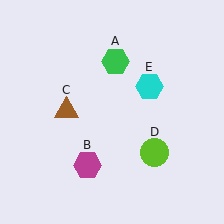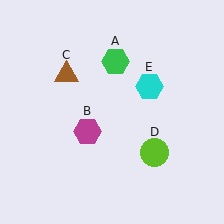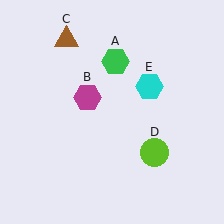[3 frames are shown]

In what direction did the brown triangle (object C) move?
The brown triangle (object C) moved up.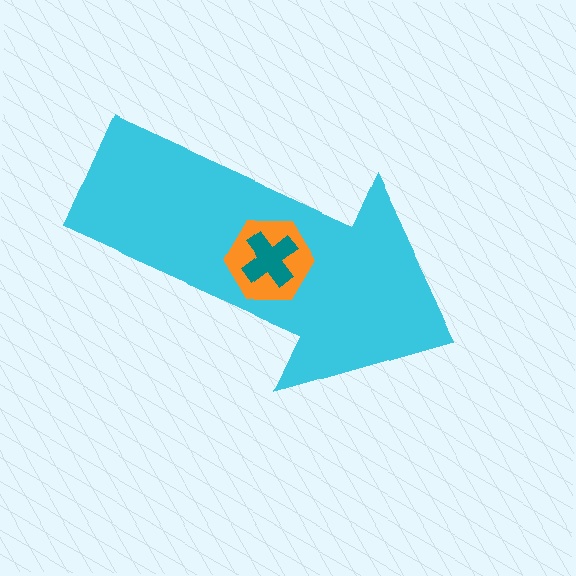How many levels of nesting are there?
3.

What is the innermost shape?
The teal cross.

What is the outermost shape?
The cyan arrow.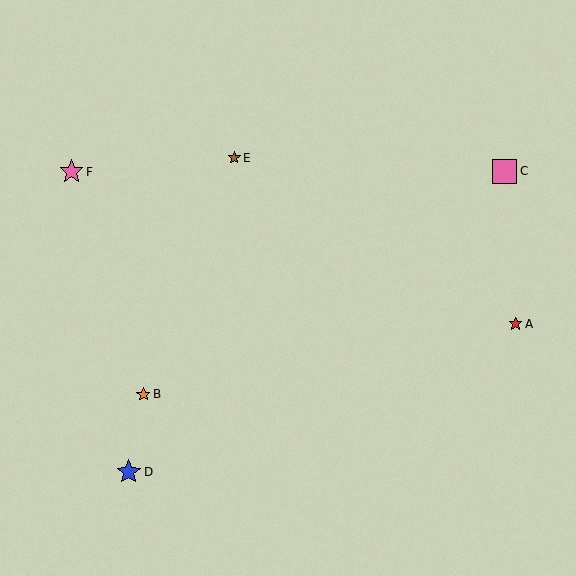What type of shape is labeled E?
Shape E is a brown star.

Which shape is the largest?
The blue star (labeled D) is the largest.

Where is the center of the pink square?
The center of the pink square is at (505, 171).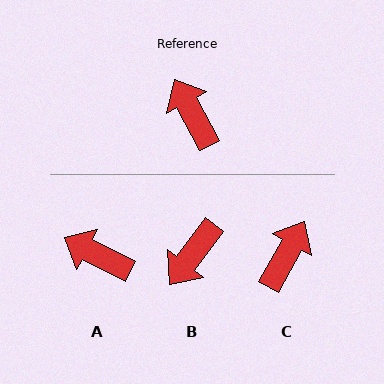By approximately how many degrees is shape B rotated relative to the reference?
Approximately 115 degrees counter-clockwise.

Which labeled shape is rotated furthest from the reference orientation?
B, about 115 degrees away.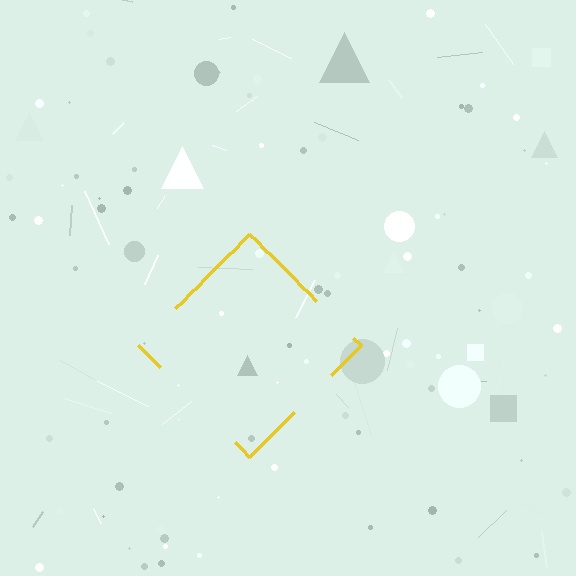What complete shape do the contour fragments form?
The contour fragments form a diamond.